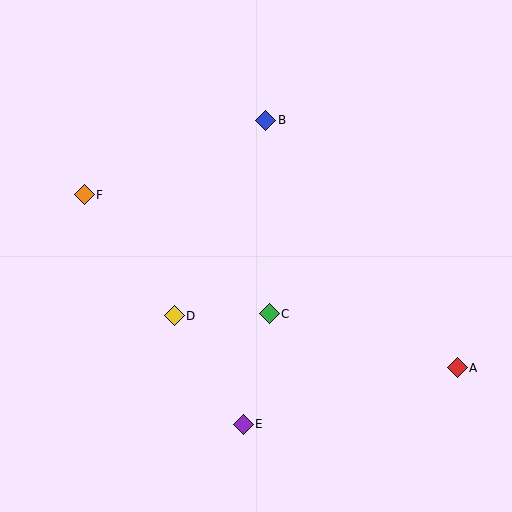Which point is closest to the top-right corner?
Point B is closest to the top-right corner.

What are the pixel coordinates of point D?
Point D is at (174, 316).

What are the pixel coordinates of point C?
Point C is at (269, 314).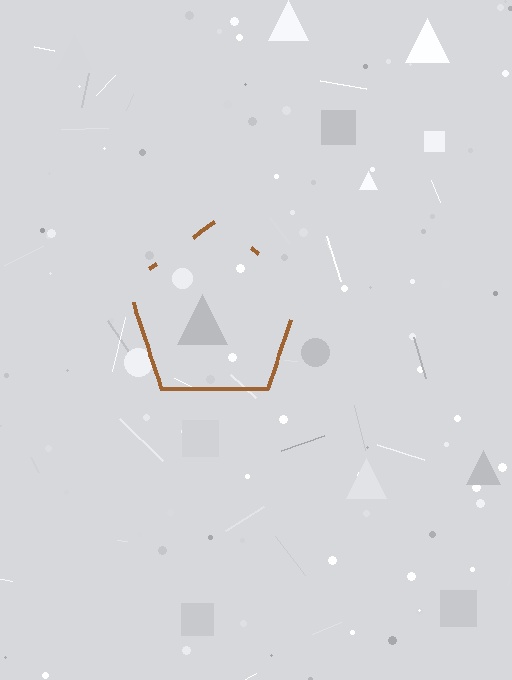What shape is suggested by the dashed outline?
The dashed outline suggests a pentagon.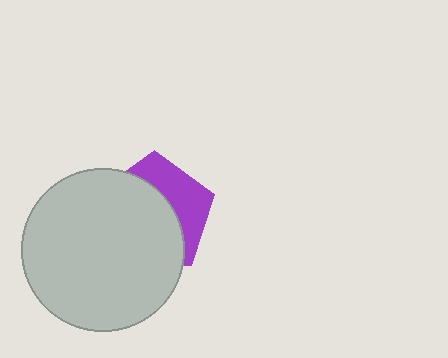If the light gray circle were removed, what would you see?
You would see the complete purple pentagon.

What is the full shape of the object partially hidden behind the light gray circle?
The partially hidden object is a purple pentagon.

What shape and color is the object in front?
The object in front is a light gray circle.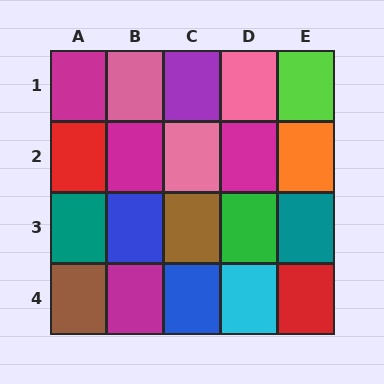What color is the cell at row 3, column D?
Green.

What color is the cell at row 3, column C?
Brown.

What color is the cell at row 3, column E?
Teal.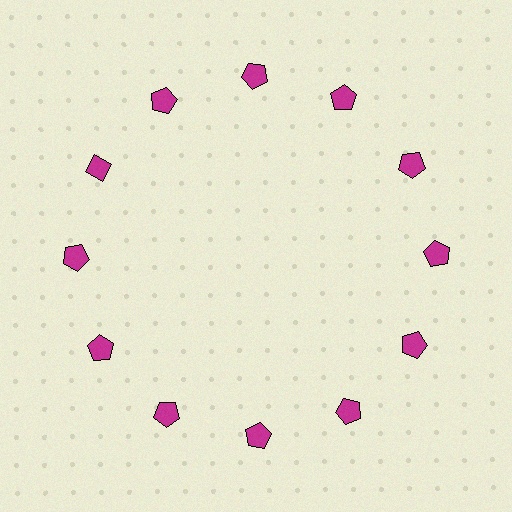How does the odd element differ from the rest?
It has a different shape: diamond instead of pentagon.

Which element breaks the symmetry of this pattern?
The magenta diamond at roughly the 10 o'clock position breaks the symmetry. All other shapes are magenta pentagons.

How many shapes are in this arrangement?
There are 12 shapes arranged in a ring pattern.